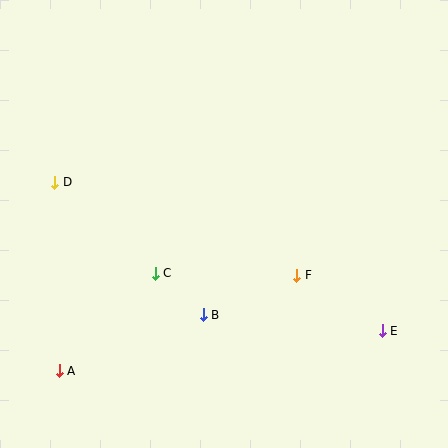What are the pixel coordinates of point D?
Point D is at (55, 182).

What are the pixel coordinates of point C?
Point C is at (155, 273).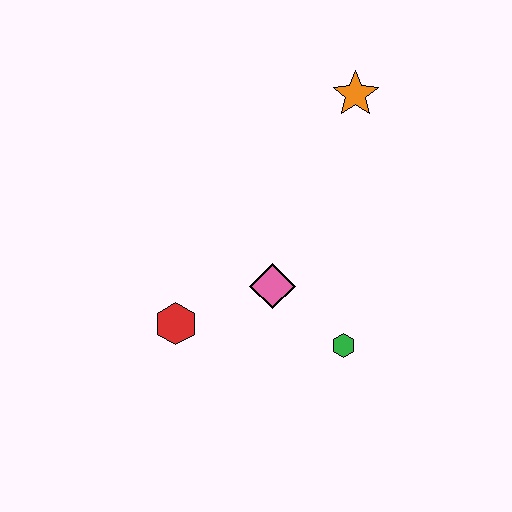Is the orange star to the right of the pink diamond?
Yes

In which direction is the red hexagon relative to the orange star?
The red hexagon is below the orange star.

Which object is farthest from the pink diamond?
The orange star is farthest from the pink diamond.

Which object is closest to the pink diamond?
The green hexagon is closest to the pink diamond.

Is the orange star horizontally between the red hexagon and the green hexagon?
No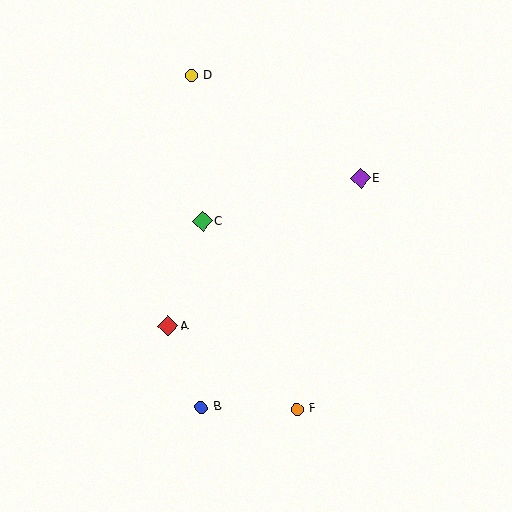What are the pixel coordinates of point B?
Point B is at (201, 407).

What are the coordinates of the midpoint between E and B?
The midpoint between E and B is at (281, 293).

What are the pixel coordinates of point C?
Point C is at (202, 222).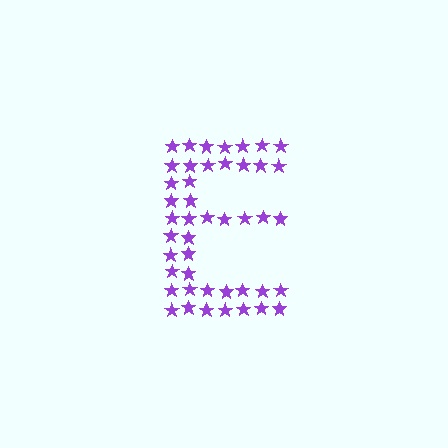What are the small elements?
The small elements are stars.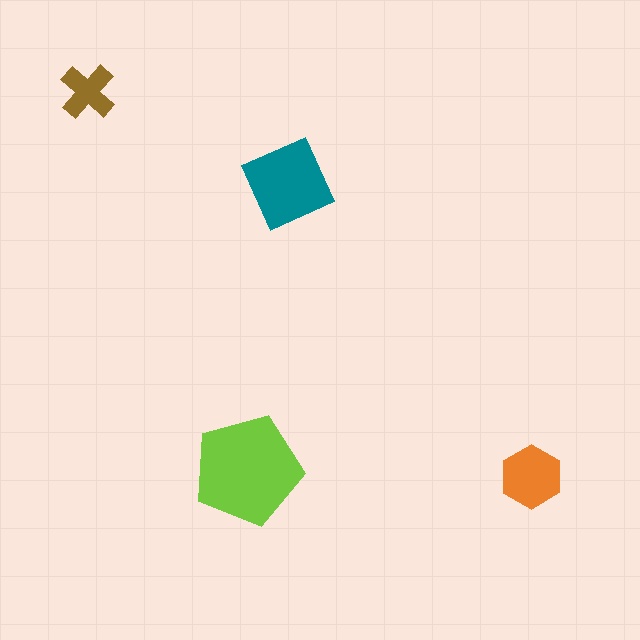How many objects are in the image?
There are 4 objects in the image.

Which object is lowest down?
The orange hexagon is bottommost.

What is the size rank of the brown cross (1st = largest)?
4th.